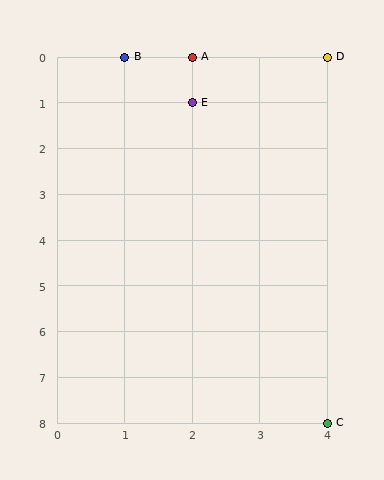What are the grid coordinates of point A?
Point A is at grid coordinates (2, 0).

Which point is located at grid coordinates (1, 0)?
Point B is at (1, 0).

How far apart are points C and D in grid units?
Points C and D are 8 rows apart.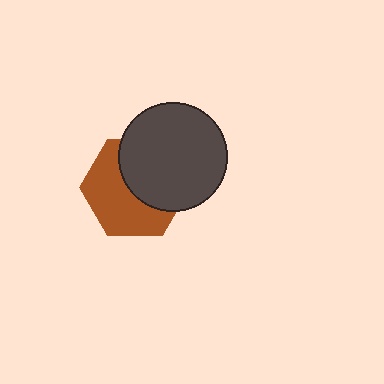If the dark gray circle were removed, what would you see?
You would see the complete brown hexagon.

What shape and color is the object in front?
The object in front is a dark gray circle.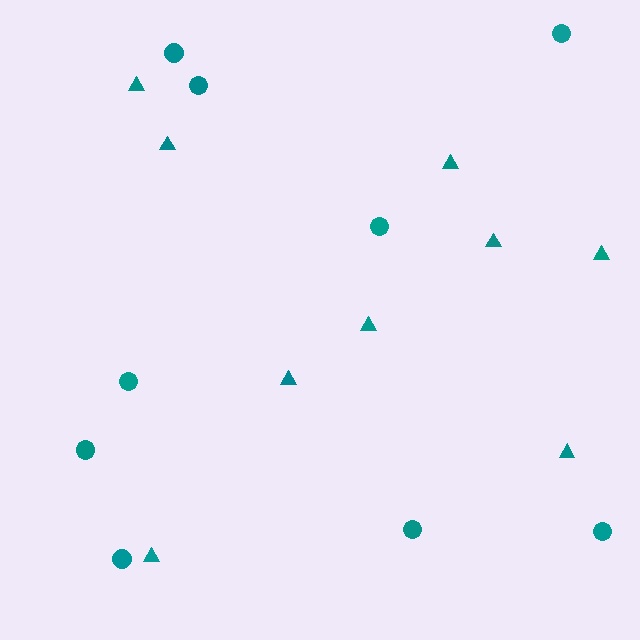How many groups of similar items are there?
There are 2 groups: one group of triangles (9) and one group of circles (9).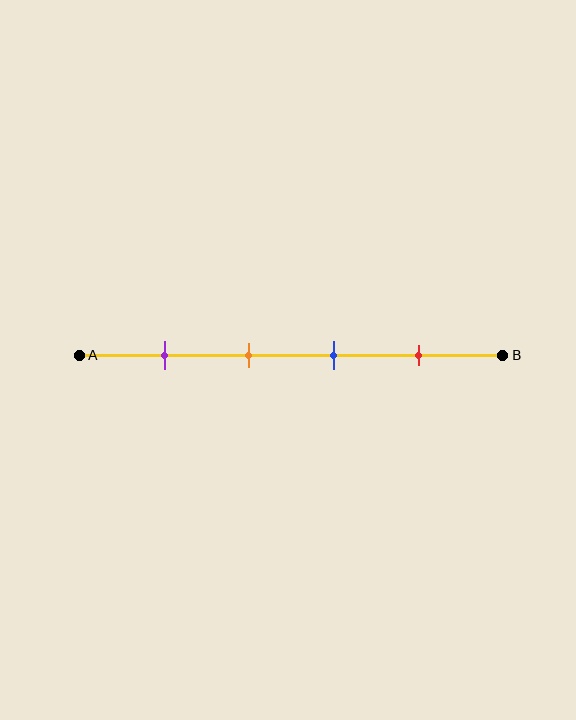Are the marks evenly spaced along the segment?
Yes, the marks are approximately evenly spaced.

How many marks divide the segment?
There are 4 marks dividing the segment.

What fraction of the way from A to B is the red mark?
The red mark is approximately 80% (0.8) of the way from A to B.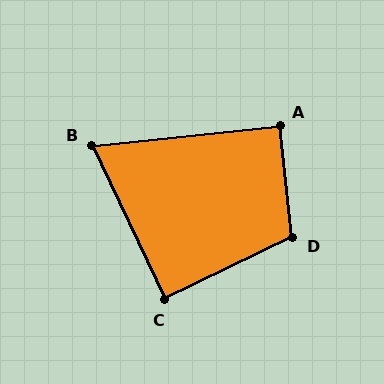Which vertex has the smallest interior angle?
B, at approximately 71 degrees.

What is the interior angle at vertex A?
Approximately 90 degrees (approximately right).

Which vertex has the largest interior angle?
D, at approximately 109 degrees.